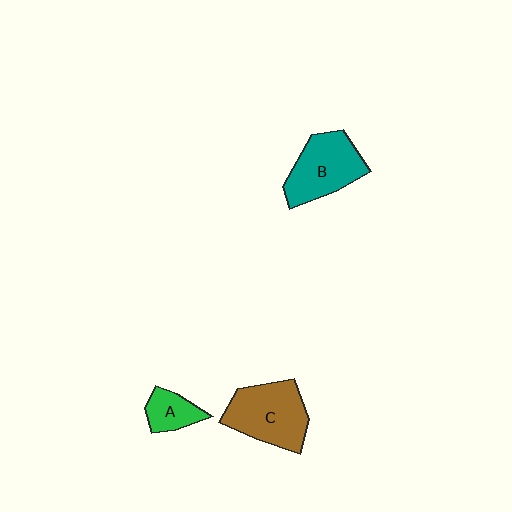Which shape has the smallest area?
Shape A (green).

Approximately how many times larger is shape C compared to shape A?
Approximately 2.3 times.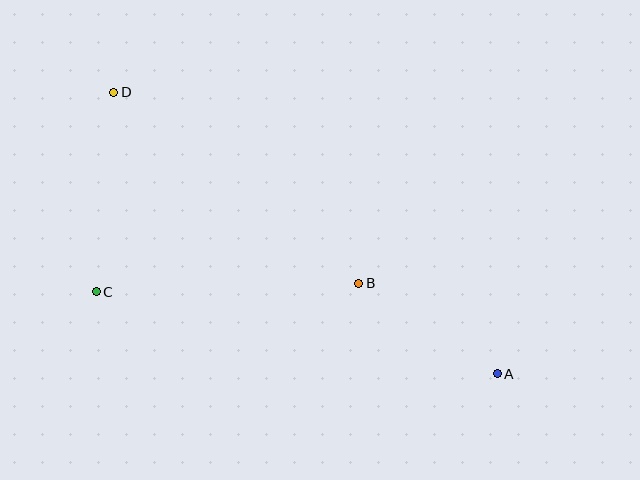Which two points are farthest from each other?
Points A and D are farthest from each other.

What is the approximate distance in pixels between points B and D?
The distance between B and D is approximately 311 pixels.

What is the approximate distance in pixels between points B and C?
The distance between B and C is approximately 263 pixels.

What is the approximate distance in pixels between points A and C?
The distance between A and C is approximately 409 pixels.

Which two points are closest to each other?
Points A and B are closest to each other.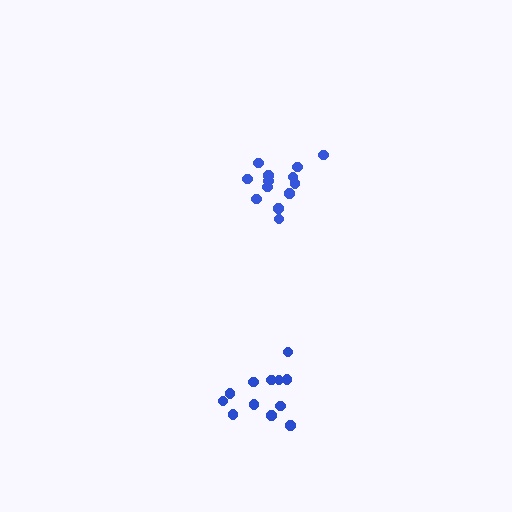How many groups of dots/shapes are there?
There are 2 groups.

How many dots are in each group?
Group 1: 12 dots, Group 2: 14 dots (26 total).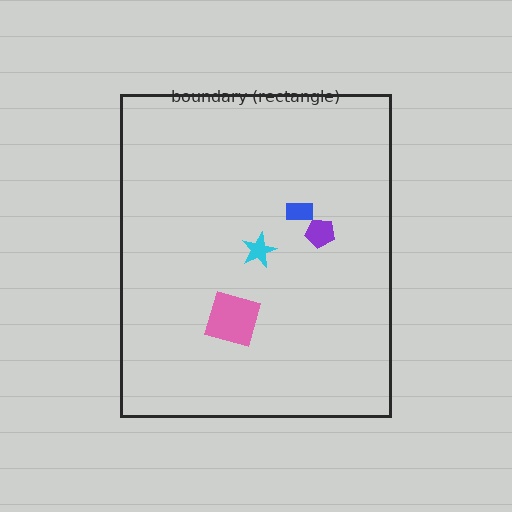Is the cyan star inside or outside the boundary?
Inside.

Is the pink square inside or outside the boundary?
Inside.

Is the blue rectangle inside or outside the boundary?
Inside.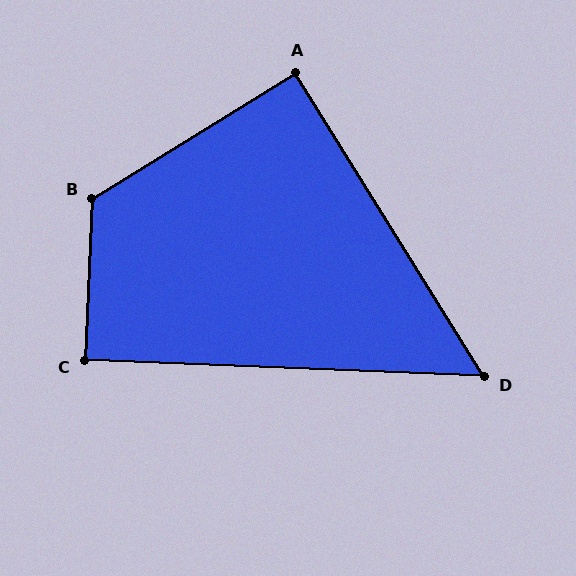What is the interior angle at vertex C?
Approximately 90 degrees (approximately right).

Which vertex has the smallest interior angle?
D, at approximately 56 degrees.